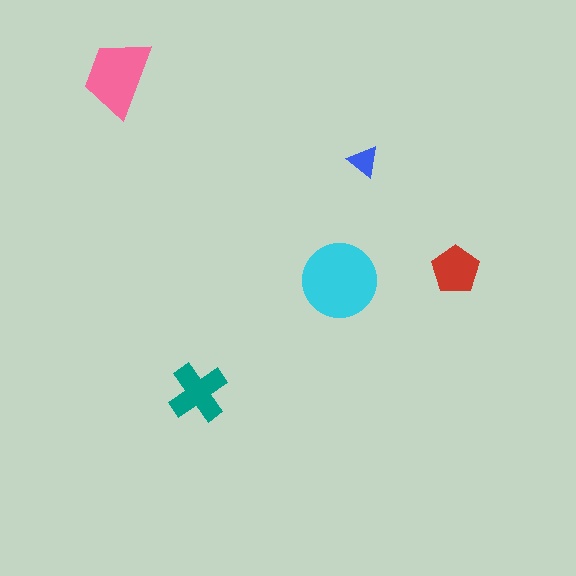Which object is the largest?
The cyan circle.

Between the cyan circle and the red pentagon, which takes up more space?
The cyan circle.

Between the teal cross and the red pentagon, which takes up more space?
The teal cross.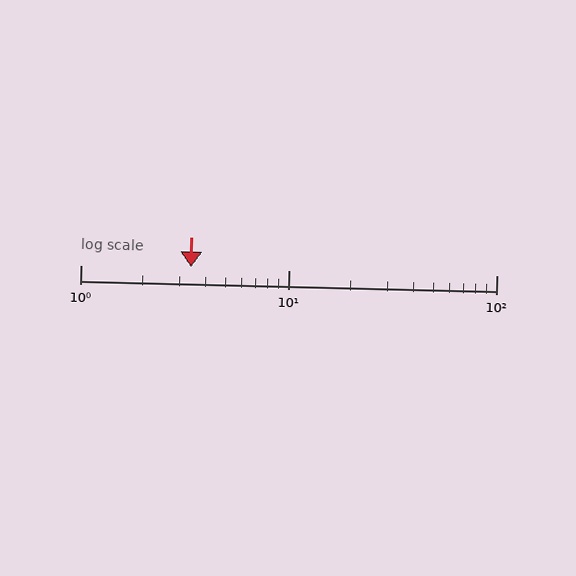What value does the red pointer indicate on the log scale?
The pointer indicates approximately 3.4.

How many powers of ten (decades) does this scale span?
The scale spans 2 decades, from 1 to 100.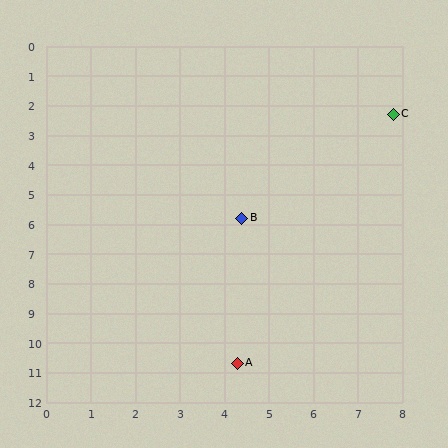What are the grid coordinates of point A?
Point A is at approximately (4.3, 10.7).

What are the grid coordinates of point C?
Point C is at approximately (7.8, 2.3).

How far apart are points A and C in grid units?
Points A and C are about 9.1 grid units apart.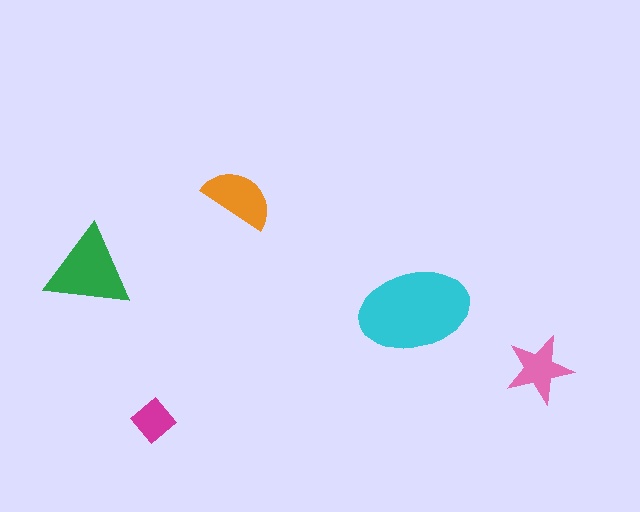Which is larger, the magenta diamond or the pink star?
The pink star.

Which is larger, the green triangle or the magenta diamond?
The green triangle.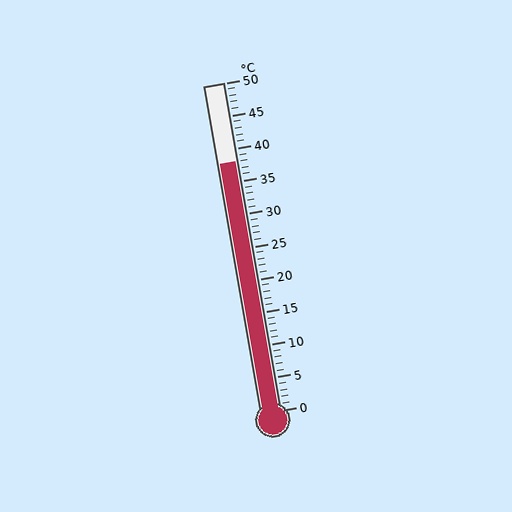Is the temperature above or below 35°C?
The temperature is above 35°C.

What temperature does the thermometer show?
The thermometer shows approximately 38°C.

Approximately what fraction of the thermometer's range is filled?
The thermometer is filled to approximately 75% of its range.